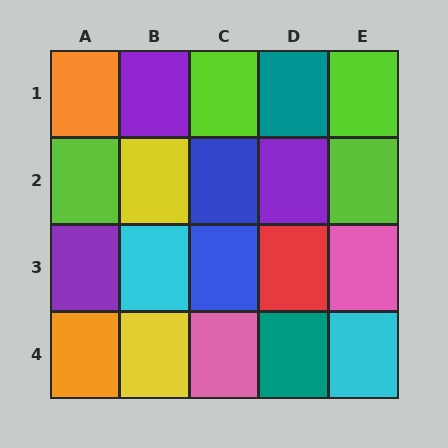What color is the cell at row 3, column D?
Red.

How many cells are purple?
3 cells are purple.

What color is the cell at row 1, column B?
Purple.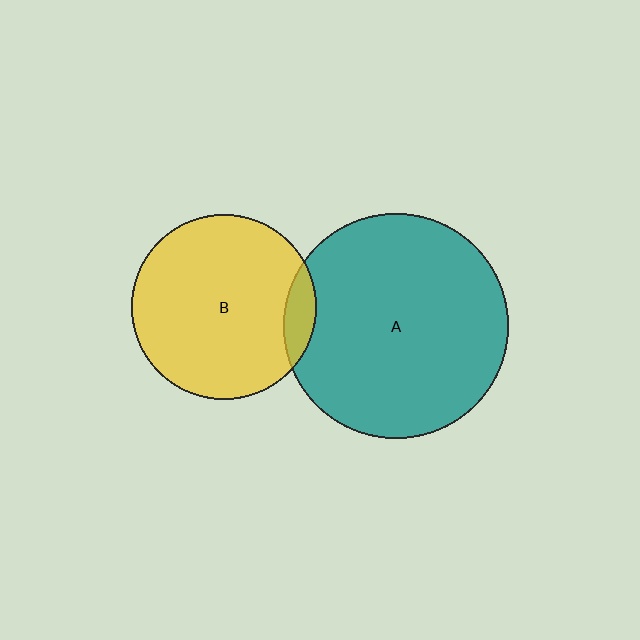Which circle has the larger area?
Circle A (teal).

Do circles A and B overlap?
Yes.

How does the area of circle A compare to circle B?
Approximately 1.5 times.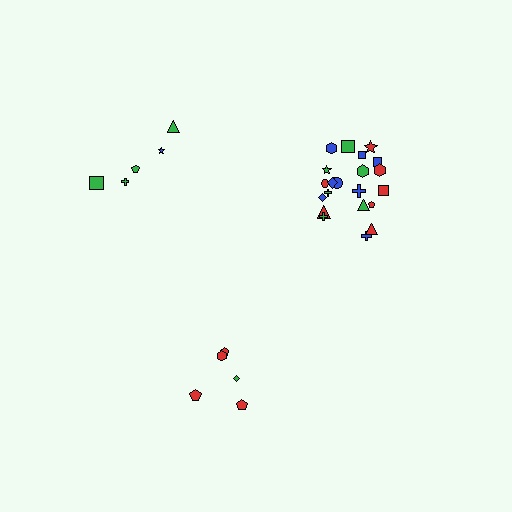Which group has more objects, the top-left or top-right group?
The top-right group.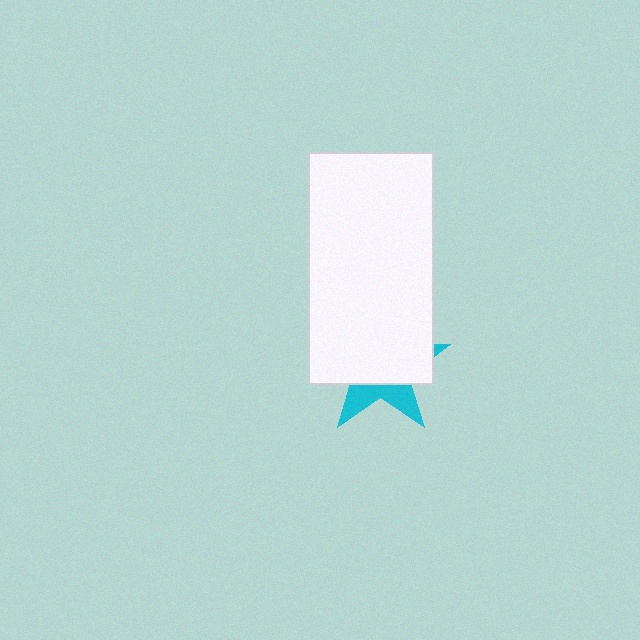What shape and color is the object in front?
The object in front is a white rectangle.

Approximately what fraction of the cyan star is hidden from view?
Roughly 70% of the cyan star is hidden behind the white rectangle.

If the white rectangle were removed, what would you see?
You would see the complete cyan star.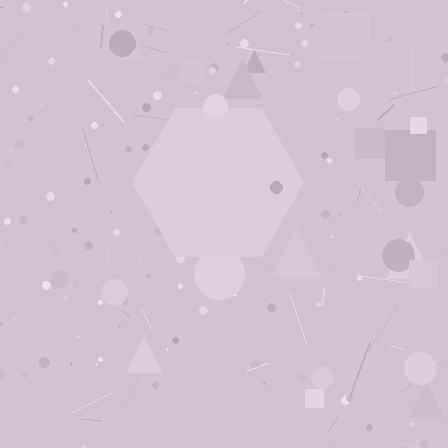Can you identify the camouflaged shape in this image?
The camouflaged shape is a hexagon.